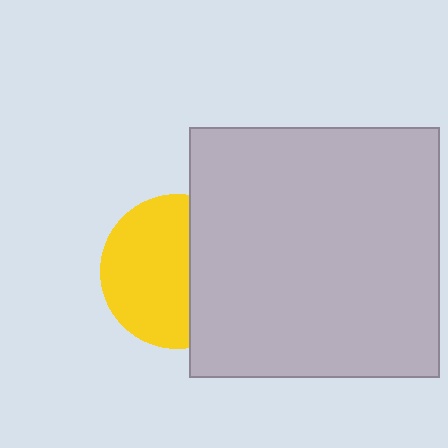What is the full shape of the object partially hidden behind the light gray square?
The partially hidden object is a yellow circle.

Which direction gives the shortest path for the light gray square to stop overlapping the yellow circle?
Moving right gives the shortest separation.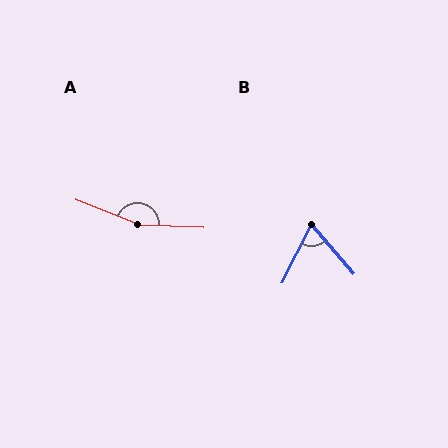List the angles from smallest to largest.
B (67°), A (161°).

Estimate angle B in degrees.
Approximately 67 degrees.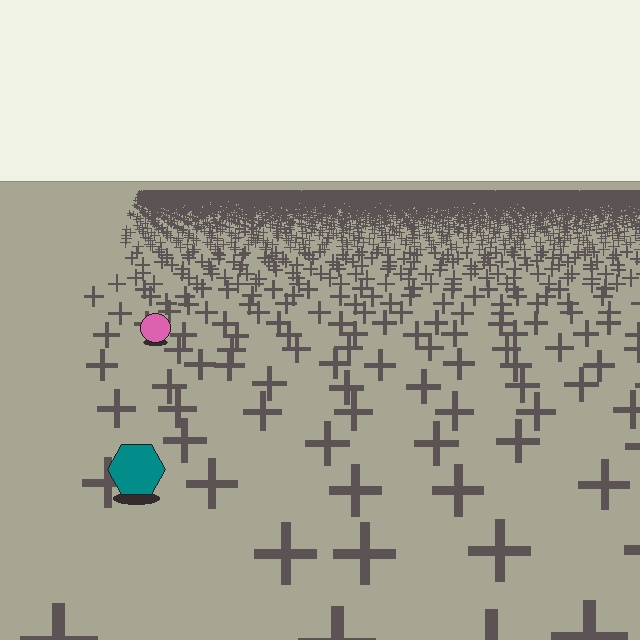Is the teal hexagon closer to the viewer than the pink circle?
Yes. The teal hexagon is closer — you can tell from the texture gradient: the ground texture is coarser near it.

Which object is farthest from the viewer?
The pink circle is farthest from the viewer. It appears smaller and the ground texture around it is denser.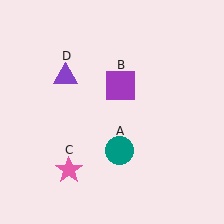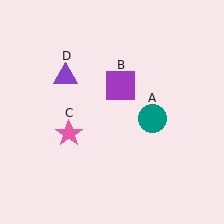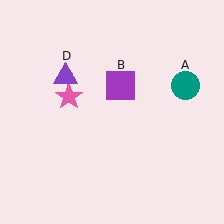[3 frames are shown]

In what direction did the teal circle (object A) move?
The teal circle (object A) moved up and to the right.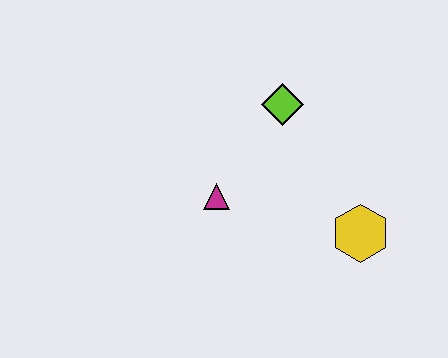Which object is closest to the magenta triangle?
The lime diamond is closest to the magenta triangle.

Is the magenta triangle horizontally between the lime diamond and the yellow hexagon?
No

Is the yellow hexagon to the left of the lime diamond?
No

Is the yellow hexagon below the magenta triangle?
Yes